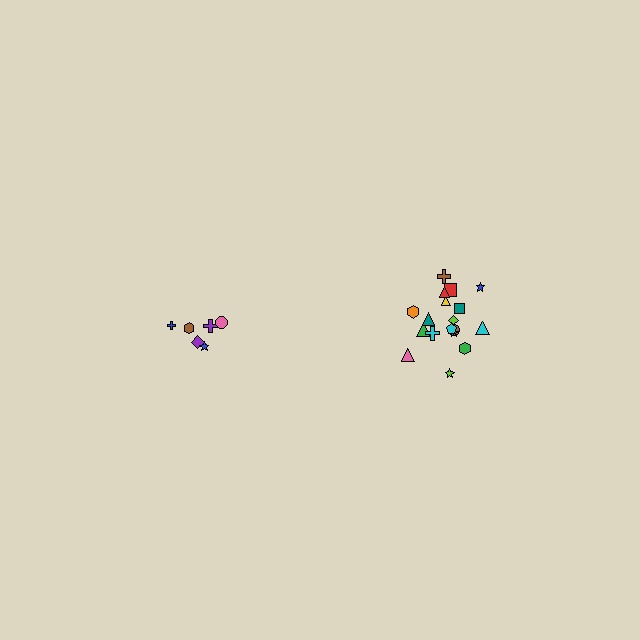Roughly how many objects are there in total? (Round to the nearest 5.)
Roughly 25 objects in total.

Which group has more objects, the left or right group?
The right group.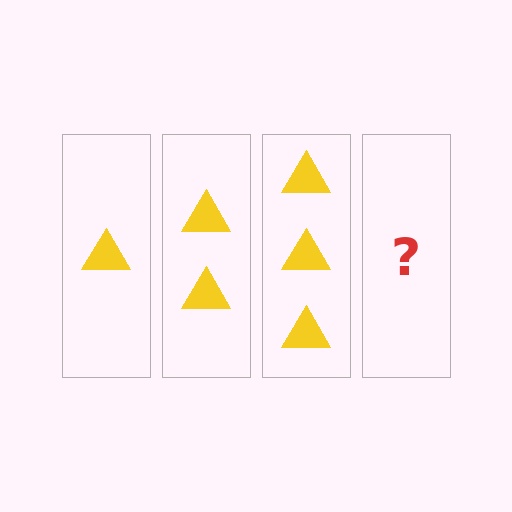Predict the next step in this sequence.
The next step is 4 triangles.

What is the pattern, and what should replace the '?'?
The pattern is that each step adds one more triangle. The '?' should be 4 triangles.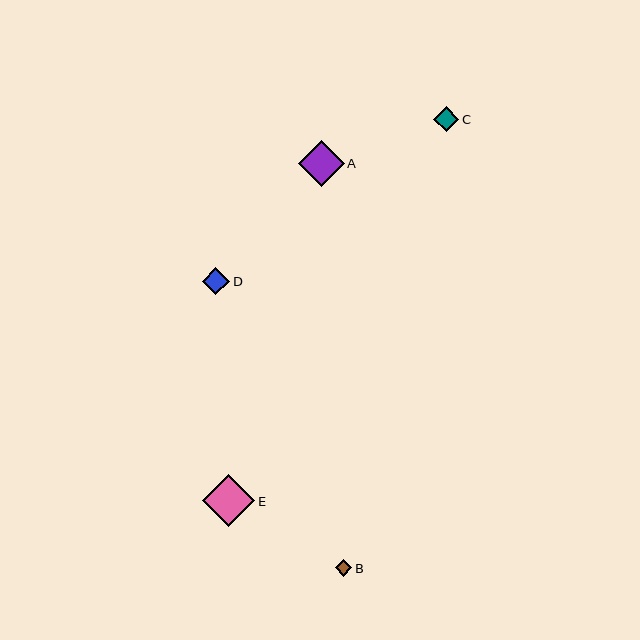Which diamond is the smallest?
Diamond B is the smallest with a size of approximately 17 pixels.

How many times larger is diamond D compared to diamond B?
Diamond D is approximately 1.6 times the size of diamond B.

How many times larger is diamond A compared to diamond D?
Diamond A is approximately 1.7 times the size of diamond D.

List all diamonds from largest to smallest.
From largest to smallest: E, A, D, C, B.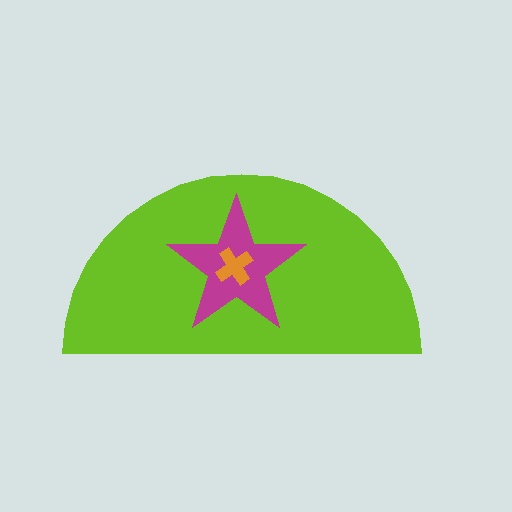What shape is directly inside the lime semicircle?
The magenta star.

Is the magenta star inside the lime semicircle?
Yes.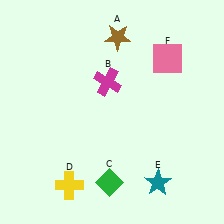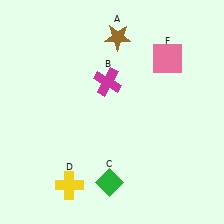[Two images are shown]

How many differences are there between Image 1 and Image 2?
There is 1 difference between the two images.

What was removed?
The teal star (E) was removed in Image 2.